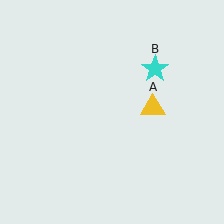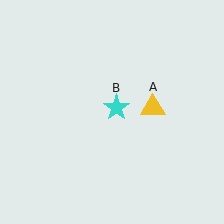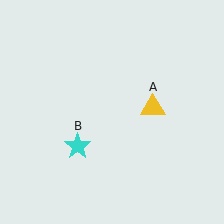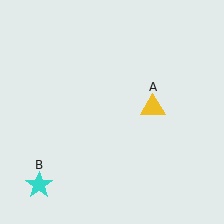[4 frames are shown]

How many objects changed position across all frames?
1 object changed position: cyan star (object B).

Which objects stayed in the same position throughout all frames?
Yellow triangle (object A) remained stationary.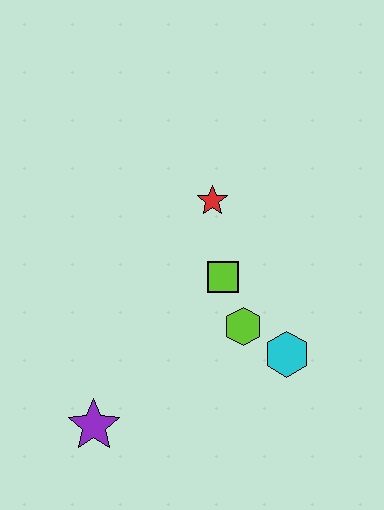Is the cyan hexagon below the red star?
Yes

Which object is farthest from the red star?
The purple star is farthest from the red star.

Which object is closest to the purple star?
The lime hexagon is closest to the purple star.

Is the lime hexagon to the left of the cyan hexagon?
Yes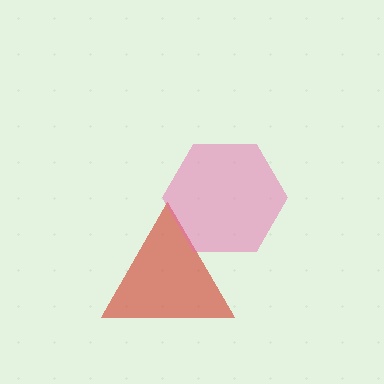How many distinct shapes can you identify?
There are 2 distinct shapes: a red triangle, a pink hexagon.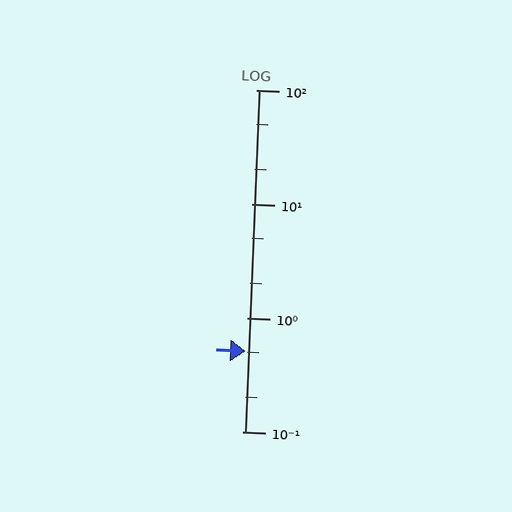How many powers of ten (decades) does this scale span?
The scale spans 3 decades, from 0.1 to 100.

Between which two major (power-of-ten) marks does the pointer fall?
The pointer is between 0.1 and 1.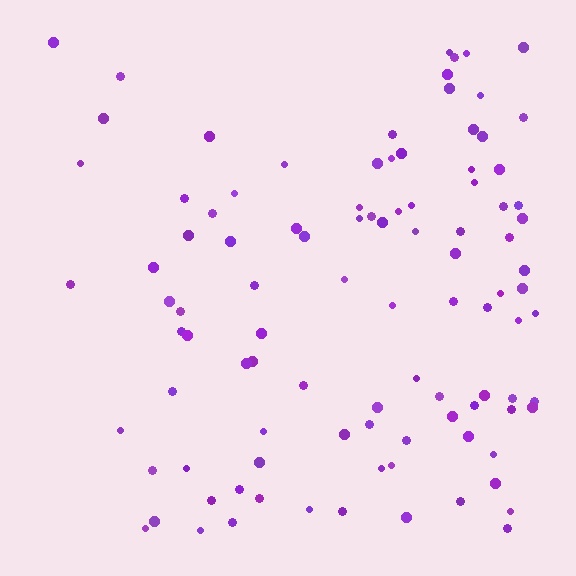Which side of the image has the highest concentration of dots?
The right.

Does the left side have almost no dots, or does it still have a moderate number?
Still a moderate number, just noticeably fewer than the right.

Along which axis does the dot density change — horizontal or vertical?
Horizontal.